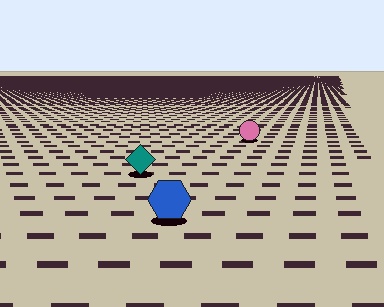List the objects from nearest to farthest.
From nearest to farthest: the blue hexagon, the teal diamond, the pink circle.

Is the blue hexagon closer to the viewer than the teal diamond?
Yes. The blue hexagon is closer — you can tell from the texture gradient: the ground texture is coarser near it.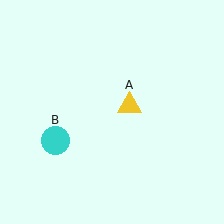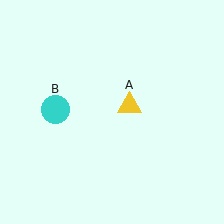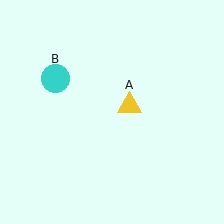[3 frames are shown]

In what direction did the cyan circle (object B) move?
The cyan circle (object B) moved up.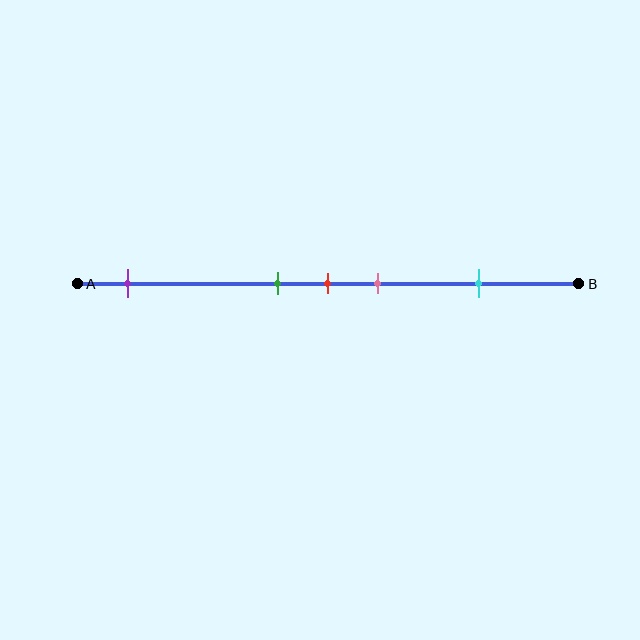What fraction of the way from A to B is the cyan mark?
The cyan mark is approximately 80% (0.8) of the way from A to B.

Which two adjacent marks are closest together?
The green and red marks are the closest adjacent pair.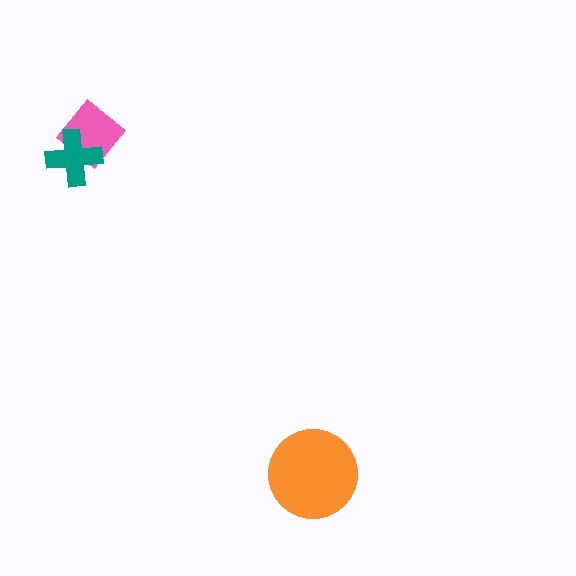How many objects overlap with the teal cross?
1 object overlaps with the teal cross.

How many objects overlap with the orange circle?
0 objects overlap with the orange circle.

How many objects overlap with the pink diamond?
1 object overlaps with the pink diamond.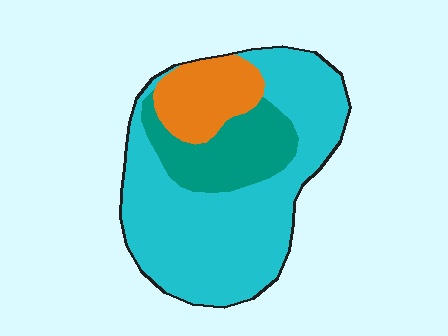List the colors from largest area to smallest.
From largest to smallest: cyan, teal, orange.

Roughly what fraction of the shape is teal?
Teal takes up about one fifth (1/5) of the shape.